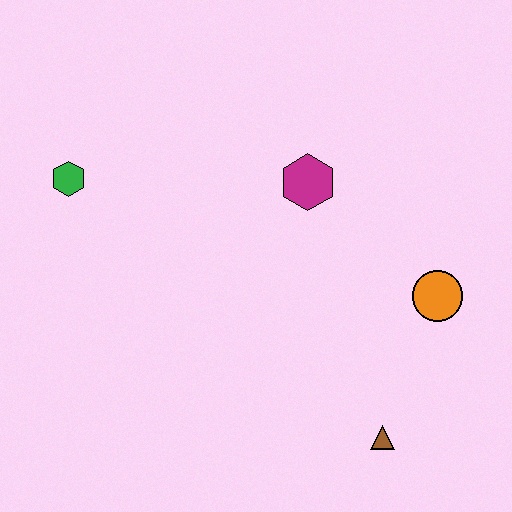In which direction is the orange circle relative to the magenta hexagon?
The orange circle is to the right of the magenta hexagon.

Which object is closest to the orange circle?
The brown triangle is closest to the orange circle.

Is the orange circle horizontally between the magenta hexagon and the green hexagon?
No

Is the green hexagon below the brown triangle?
No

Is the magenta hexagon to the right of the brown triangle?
No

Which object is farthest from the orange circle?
The green hexagon is farthest from the orange circle.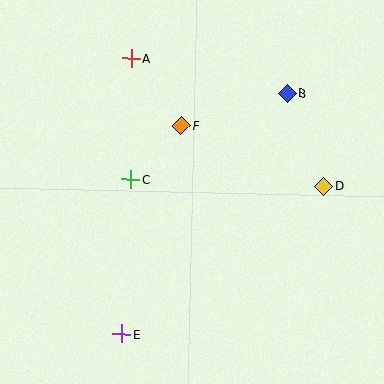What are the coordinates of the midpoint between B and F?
The midpoint between B and F is at (234, 109).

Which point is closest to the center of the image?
Point C at (131, 179) is closest to the center.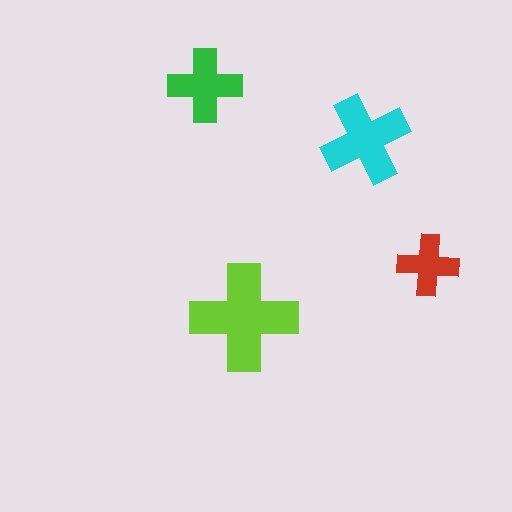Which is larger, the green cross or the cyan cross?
The cyan one.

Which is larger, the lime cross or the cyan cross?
The lime one.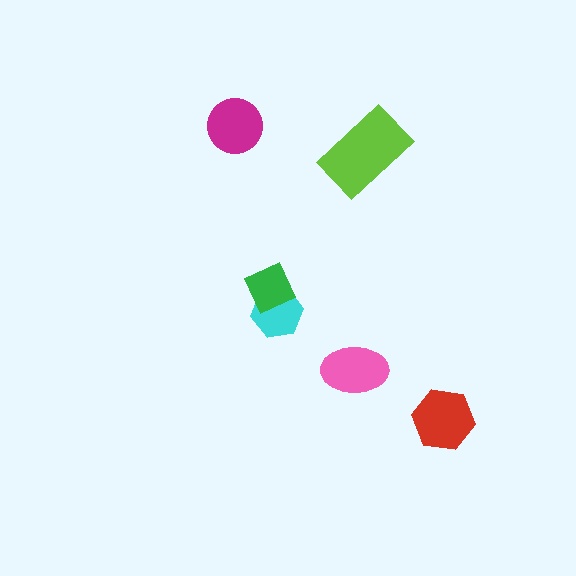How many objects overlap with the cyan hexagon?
1 object overlaps with the cyan hexagon.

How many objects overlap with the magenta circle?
0 objects overlap with the magenta circle.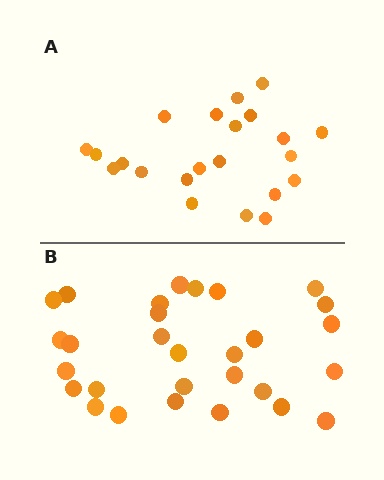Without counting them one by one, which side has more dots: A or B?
Region B (the bottom region) has more dots.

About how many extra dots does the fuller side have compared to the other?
Region B has roughly 8 or so more dots than region A.